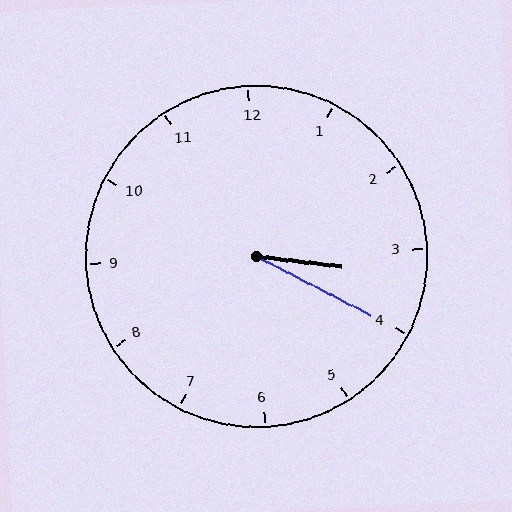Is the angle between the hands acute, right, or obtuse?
It is acute.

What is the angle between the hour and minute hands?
Approximately 20 degrees.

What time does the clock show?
3:20.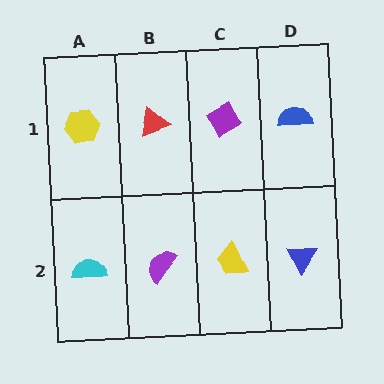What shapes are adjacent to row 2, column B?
A red triangle (row 1, column B), a cyan semicircle (row 2, column A), a yellow trapezoid (row 2, column C).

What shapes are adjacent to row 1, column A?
A cyan semicircle (row 2, column A), a red triangle (row 1, column B).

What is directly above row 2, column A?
A yellow hexagon.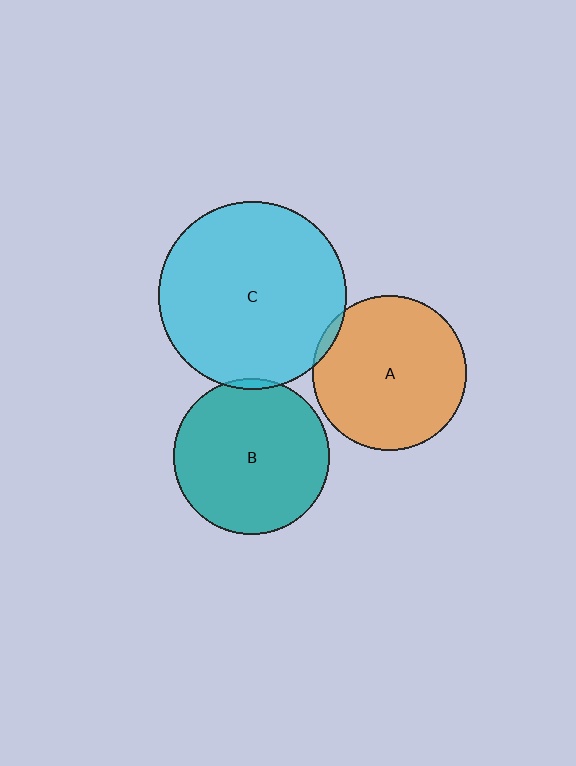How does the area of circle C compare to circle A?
Approximately 1.5 times.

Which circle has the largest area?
Circle C (cyan).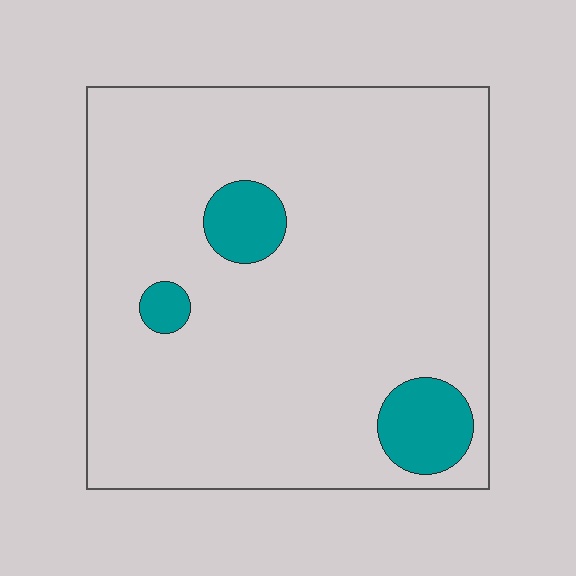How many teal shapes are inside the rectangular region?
3.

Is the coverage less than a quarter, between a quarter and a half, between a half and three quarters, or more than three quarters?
Less than a quarter.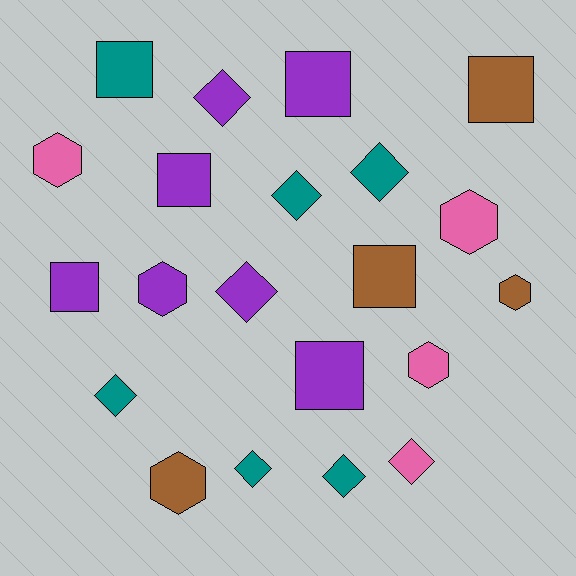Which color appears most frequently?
Purple, with 7 objects.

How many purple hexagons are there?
There is 1 purple hexagon.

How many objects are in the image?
There are 21 objects.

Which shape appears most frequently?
Diamond, with 8 objects.